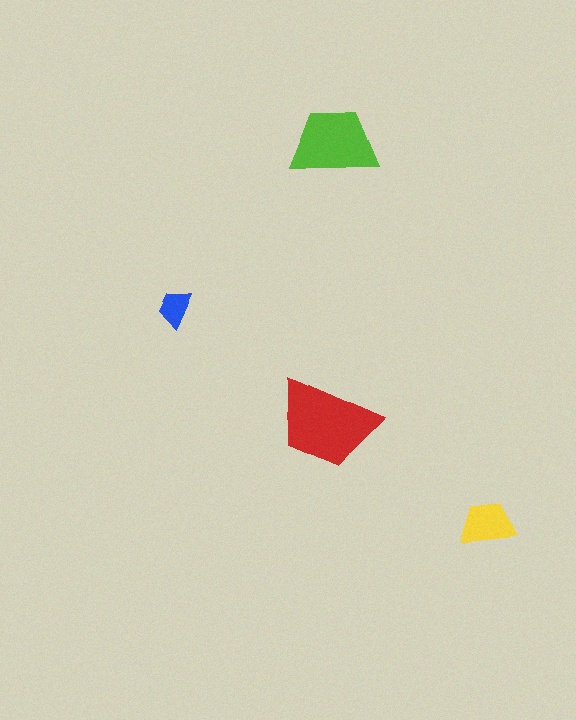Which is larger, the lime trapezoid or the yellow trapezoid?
The lime one.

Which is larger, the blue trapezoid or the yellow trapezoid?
The yellow one.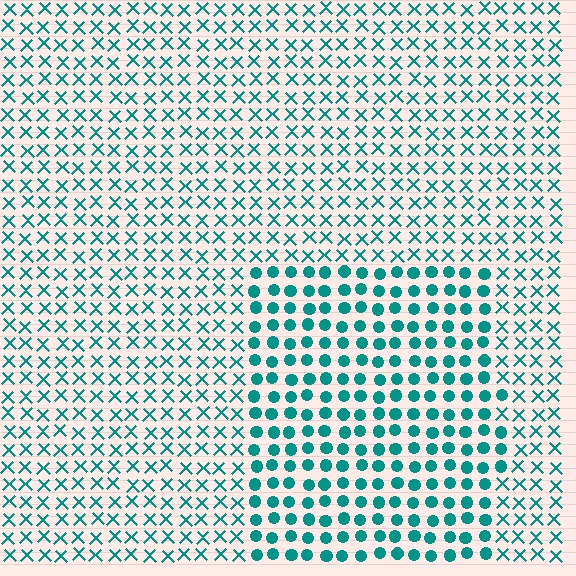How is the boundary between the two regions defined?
The boundary is defined by a change in element shape: circles inside vs. X marks outside. All elements share the same color and spacing.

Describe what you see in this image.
The image is filled with small teal elements arranged in a uniform grid. A rectangle-shaped region contains circles, while the surrounding area contains X marks. The boundary is defined purely by the change in element shape.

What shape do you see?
I see a rectangle.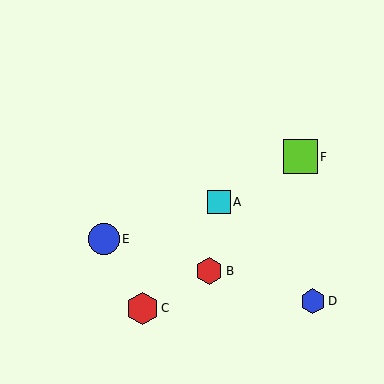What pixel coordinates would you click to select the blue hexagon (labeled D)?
Click at (313, 301) to select the blue hexagon D.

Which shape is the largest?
The lime square (labeled F) is the largest.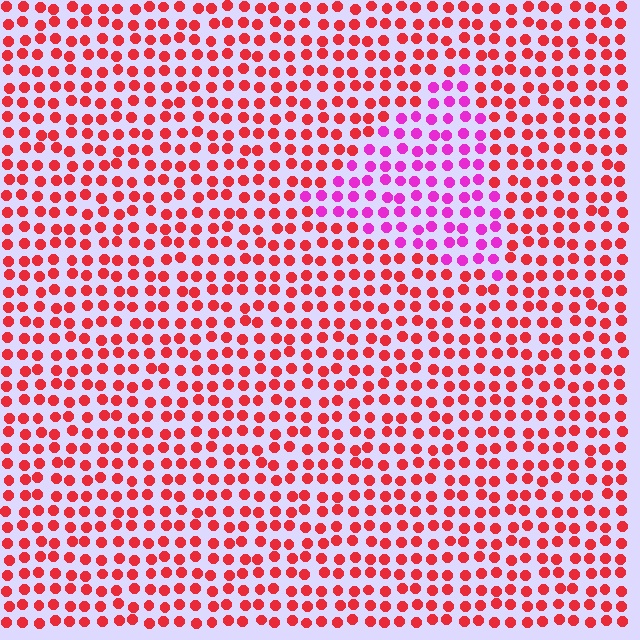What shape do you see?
I see a triangle.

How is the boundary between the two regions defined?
The boundary is defined purely by a slight shift in hue (about 48 degrees). Spacing, size, and orientation are identical on both sides.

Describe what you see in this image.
The image is filled with small red elements in a uniform arrangement. A triangle-shaped region is visible where the elements are tinted to a slightly different hue, forming a subtle color boundary.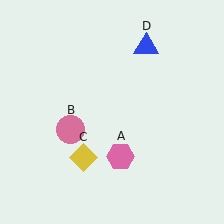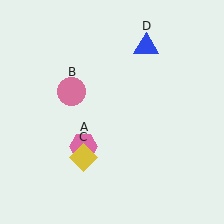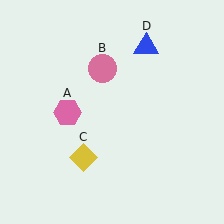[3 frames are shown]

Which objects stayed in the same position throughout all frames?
Yellow diamond (object C) and blue triangle (object D) remained stationary.